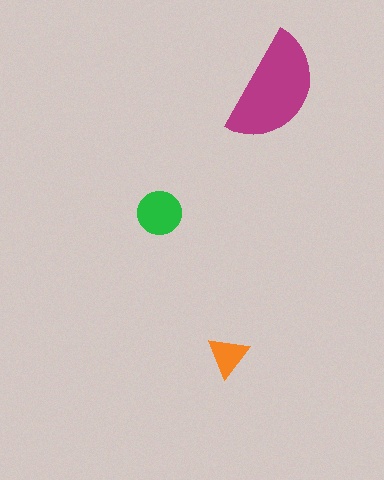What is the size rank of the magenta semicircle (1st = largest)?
1st.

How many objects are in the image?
There are 3 objects in the image.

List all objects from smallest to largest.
The orange triangle, the green circle, the magenta semicircle.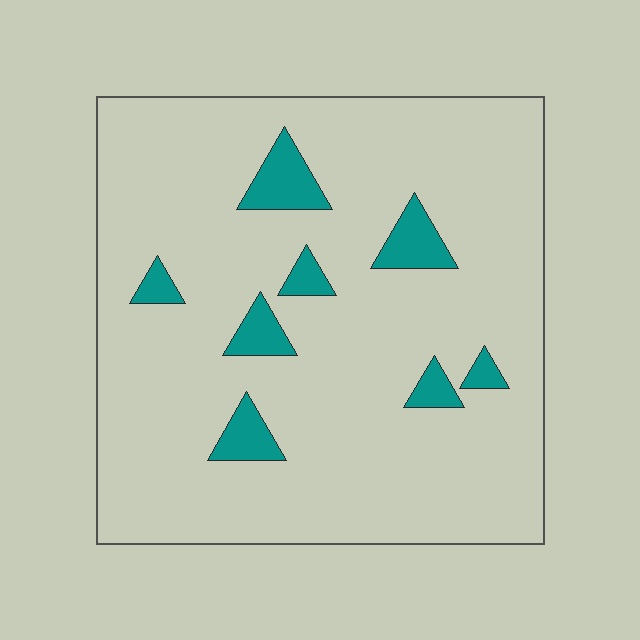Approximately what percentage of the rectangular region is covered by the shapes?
Approximately 10%.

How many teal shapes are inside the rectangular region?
8.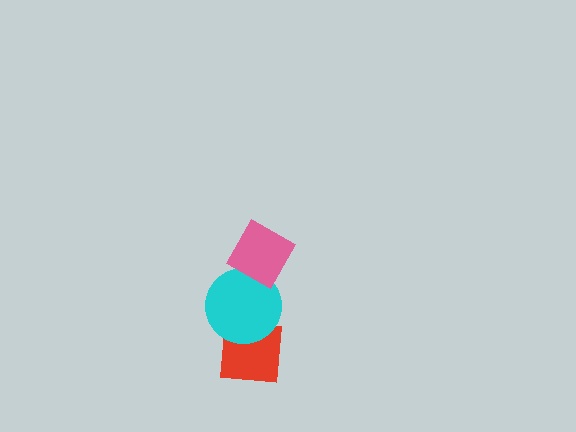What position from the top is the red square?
The red square is 3rd from the top.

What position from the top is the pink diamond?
The pink diamond is 1st from the top.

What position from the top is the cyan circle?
The cyan circle is 2nd from the top.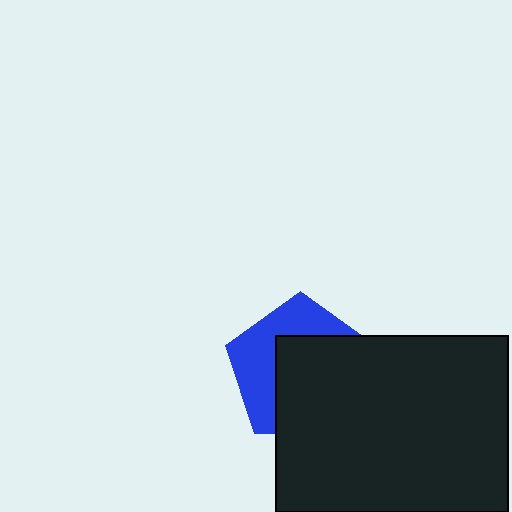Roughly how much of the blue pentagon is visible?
A small part of it is visible (roughly 43%).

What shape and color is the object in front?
The object in front is a black rectangle.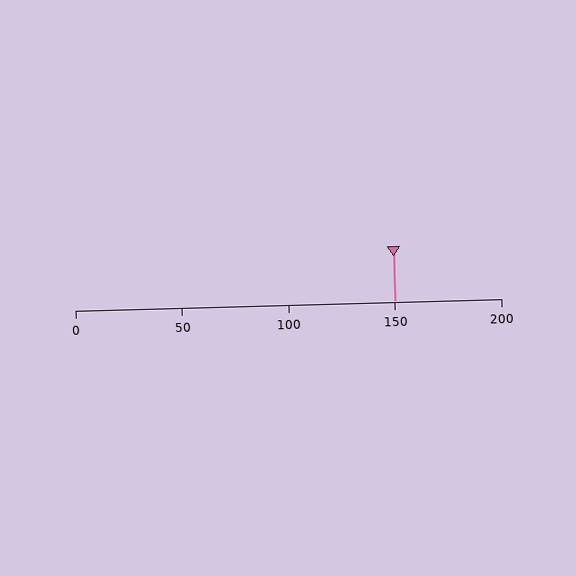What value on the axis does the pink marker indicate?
The marker indicates approximately 150.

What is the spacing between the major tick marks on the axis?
The major ticks are spaced 50 apart.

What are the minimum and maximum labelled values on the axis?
The axis runs from 0 to 200.